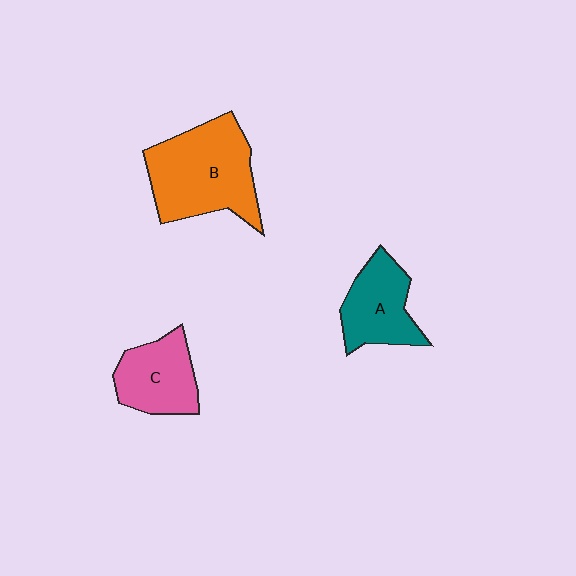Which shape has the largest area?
Shape B (orange).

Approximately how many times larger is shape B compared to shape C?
Approximately 1.7 times.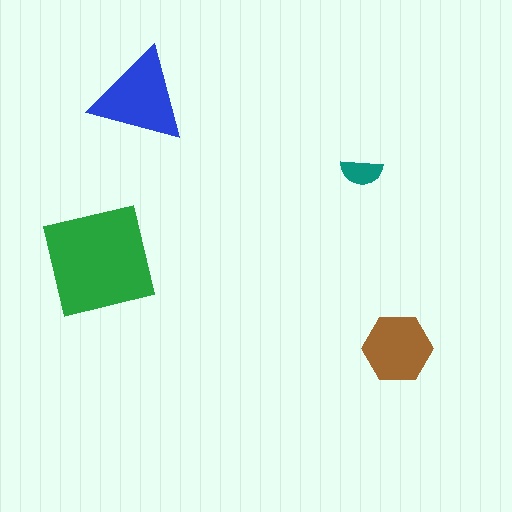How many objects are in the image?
There are 4 objects in the image.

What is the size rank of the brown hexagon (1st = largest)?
3rd.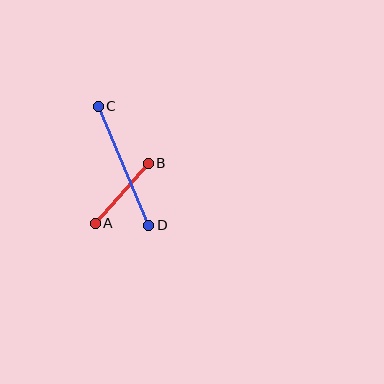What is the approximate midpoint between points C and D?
The midpoint is at approximately (123, 166) pixels.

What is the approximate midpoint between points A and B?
The midpoint is at approximately (122, 193) pixels.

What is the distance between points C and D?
The distance is approximately 129 pixels.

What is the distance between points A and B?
The distance is approximately 80 pixels.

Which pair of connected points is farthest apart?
Points C and D are farthest apart.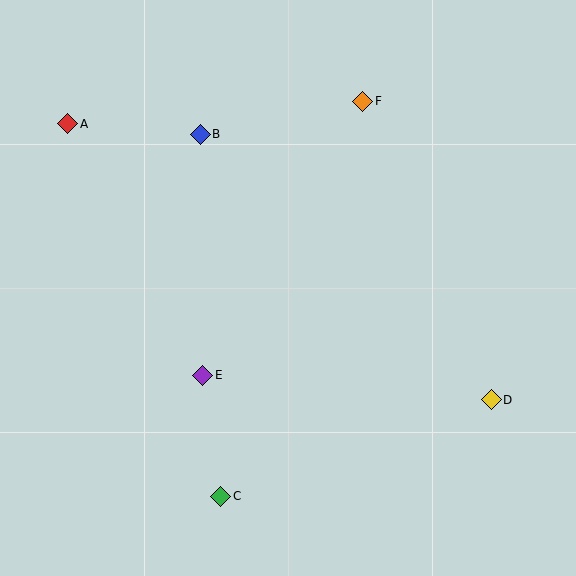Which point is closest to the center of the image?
Point E at (203, 375) is closest to the center.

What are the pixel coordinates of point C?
Point C is at (221, 496).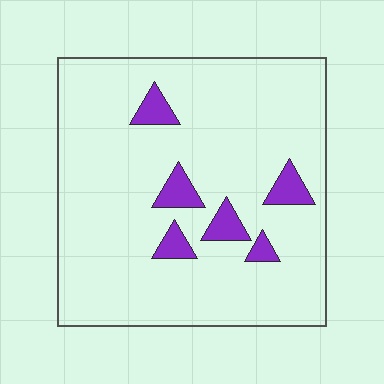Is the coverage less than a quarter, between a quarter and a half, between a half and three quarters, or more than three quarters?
Less than a quarter.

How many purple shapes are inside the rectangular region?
6.